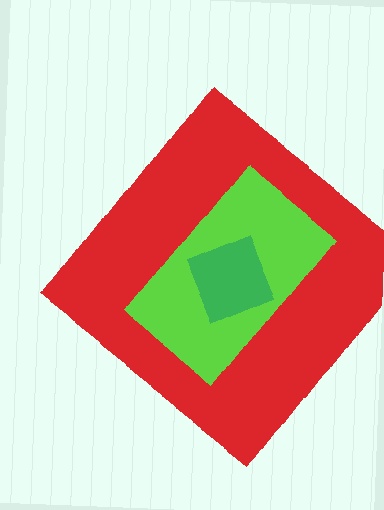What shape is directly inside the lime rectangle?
The green diamond.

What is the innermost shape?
The green diamond.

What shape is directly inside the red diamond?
The lime rectangle.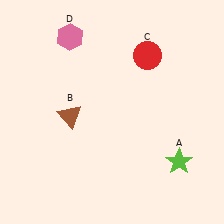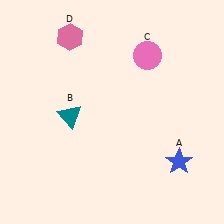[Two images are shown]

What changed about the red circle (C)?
In Image 1, C is red. In Image 2, it changed to pink.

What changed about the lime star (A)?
In Image 1, A is lime. In Image 2, it changed to blue.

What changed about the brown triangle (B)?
In Image 1, B is brown. In Image 2, it changed to teal.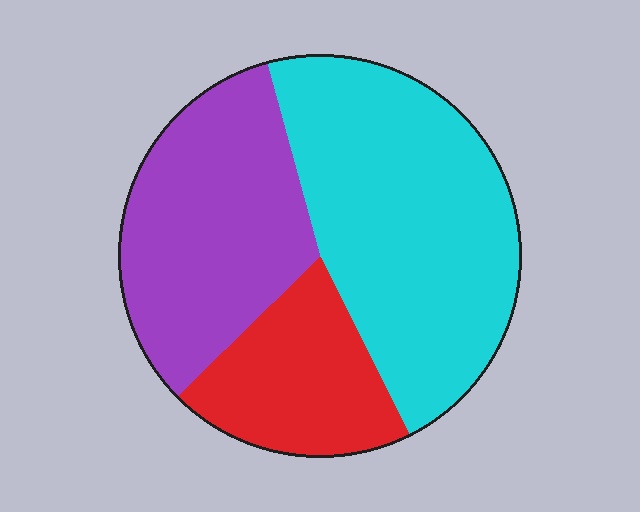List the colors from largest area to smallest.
From largest to smallest: cyan, purple, red.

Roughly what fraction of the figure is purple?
Purple covers roughly 35% of the figure.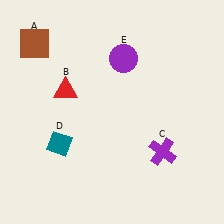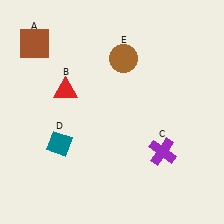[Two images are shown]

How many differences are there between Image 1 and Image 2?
There is 1 difference between the two images.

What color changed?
The circle (E) changed from purple in Image 1 to brown in Image 2.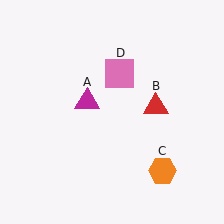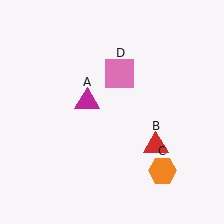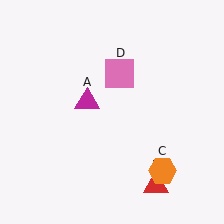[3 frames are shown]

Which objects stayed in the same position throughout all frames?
Magenta triangle (object A) and orange hexagon (object C) and pink square (object D) remained stationary.